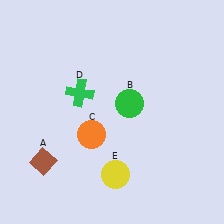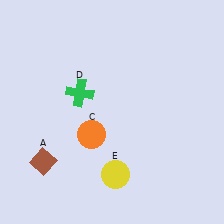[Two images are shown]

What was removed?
The green circle (B) was removed in Image 2.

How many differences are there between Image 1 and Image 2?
There is 1 difference between the two images.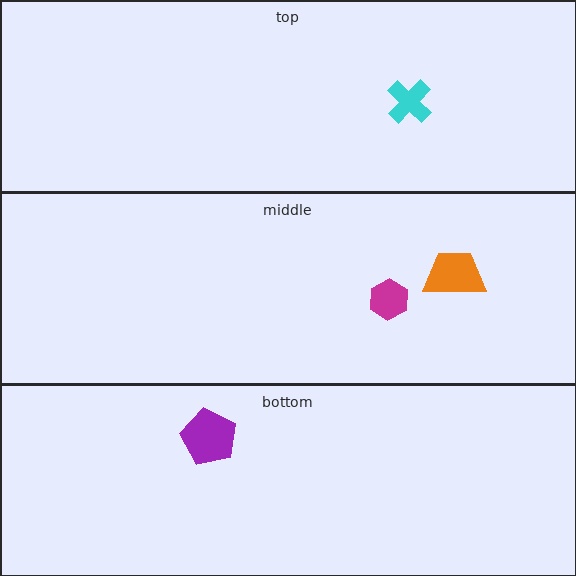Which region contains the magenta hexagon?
The middle region.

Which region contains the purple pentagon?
The bottom region.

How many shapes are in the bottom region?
1.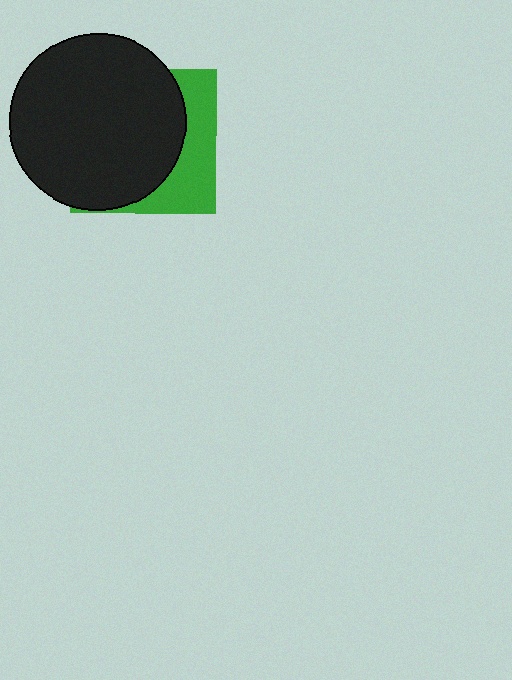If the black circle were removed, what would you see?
You would see the complete green square.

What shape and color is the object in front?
The object in front is a black circle.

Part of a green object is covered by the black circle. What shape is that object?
It is a square.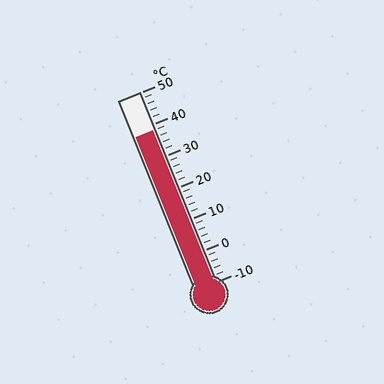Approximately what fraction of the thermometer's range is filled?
The thermometer is filled to approximately 80% of its range.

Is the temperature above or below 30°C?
The temperature is above 30°C.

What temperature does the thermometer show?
The thermometer shows approximately 38°C.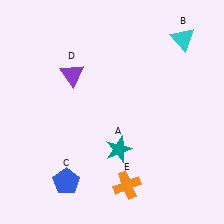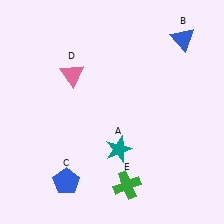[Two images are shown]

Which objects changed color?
B changed from cyan to blue. D changed from purple to pink. E changed from orange to green.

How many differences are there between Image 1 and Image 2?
There are 3 differences between the two images.